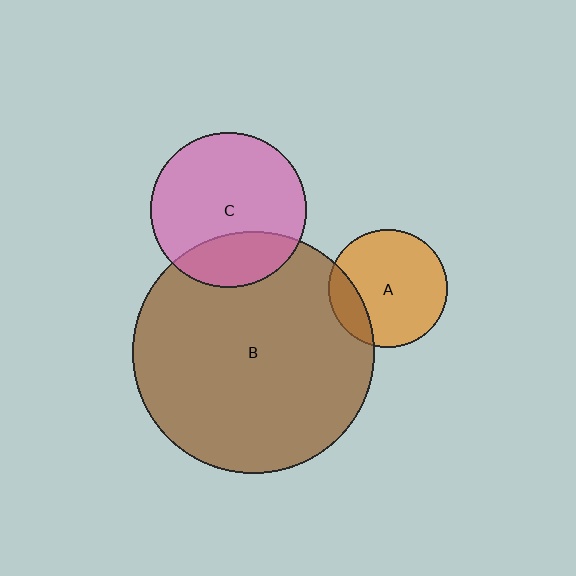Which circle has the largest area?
Circle B (brown).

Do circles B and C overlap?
Yes.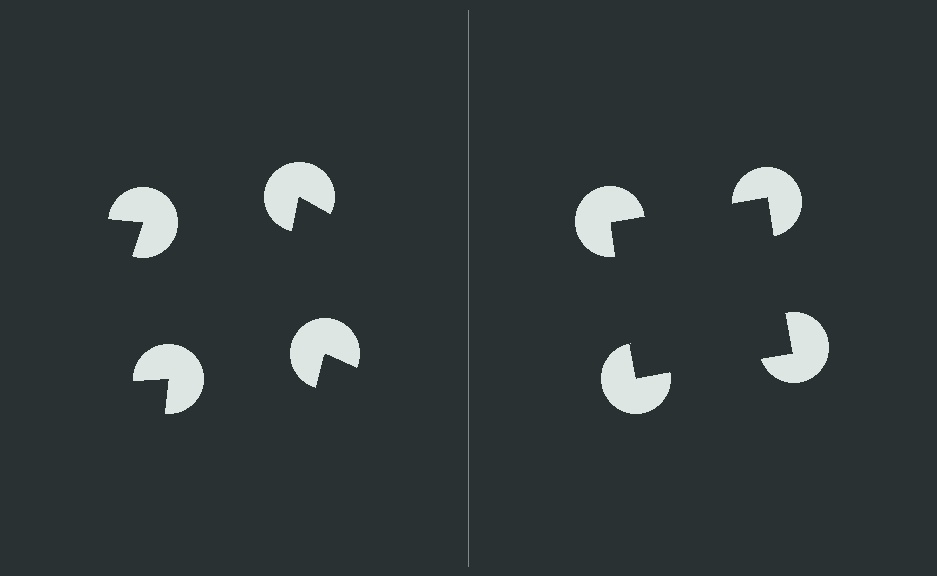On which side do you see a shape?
An illusory square appears on the right side. On the left side the wedge cuts are rotated, so no coherent shape forms.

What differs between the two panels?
The pac-man discs are positioned identically on both sides; only the wedge orientations differ. On the right they align to a square; on the left they are misaligned.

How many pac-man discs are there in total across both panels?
8 — 4 on each side.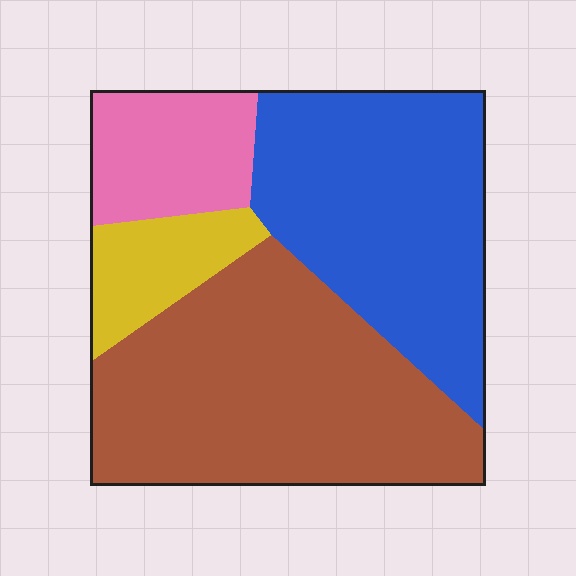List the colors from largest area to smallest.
From largest to smallest: brown, blue, pink, yellow.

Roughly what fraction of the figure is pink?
Pink covers 13% of the figure.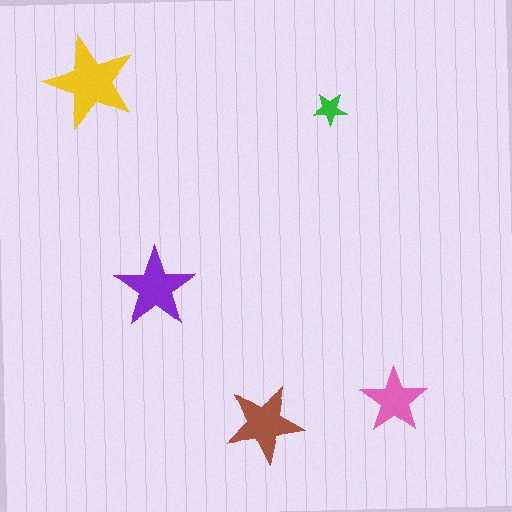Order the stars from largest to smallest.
the yellow one, the purple one, the brown one, the pink one, the green one.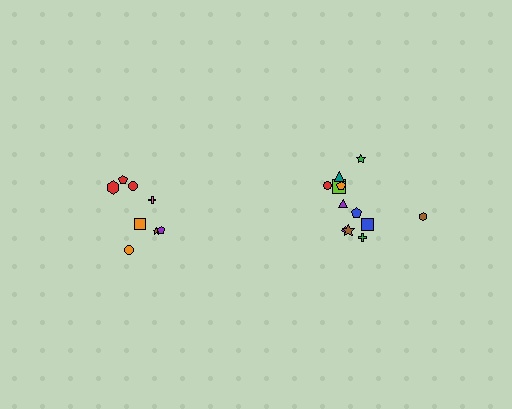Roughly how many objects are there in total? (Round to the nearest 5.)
Roughly 20 objects in total.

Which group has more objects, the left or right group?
The right group.